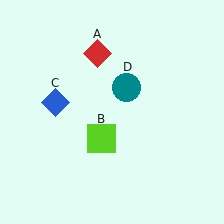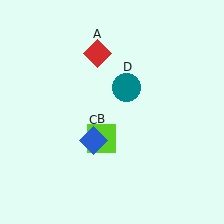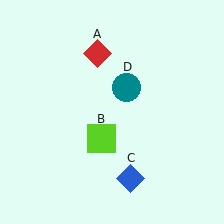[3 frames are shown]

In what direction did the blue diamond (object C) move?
The blue diamond (object C) moved down and to the right.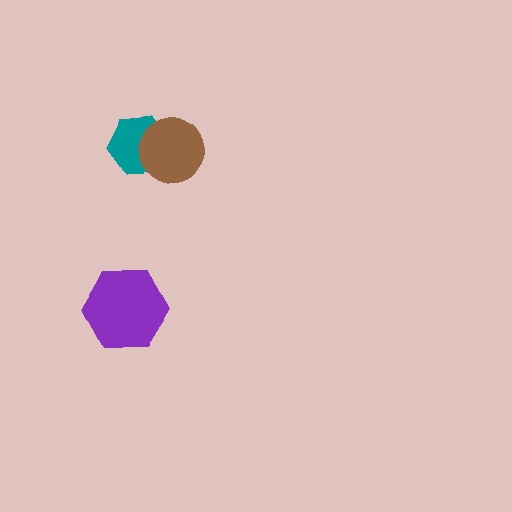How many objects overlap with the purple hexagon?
0 objects overlap with the purple hexagon.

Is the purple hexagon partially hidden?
No, no other shape covers it.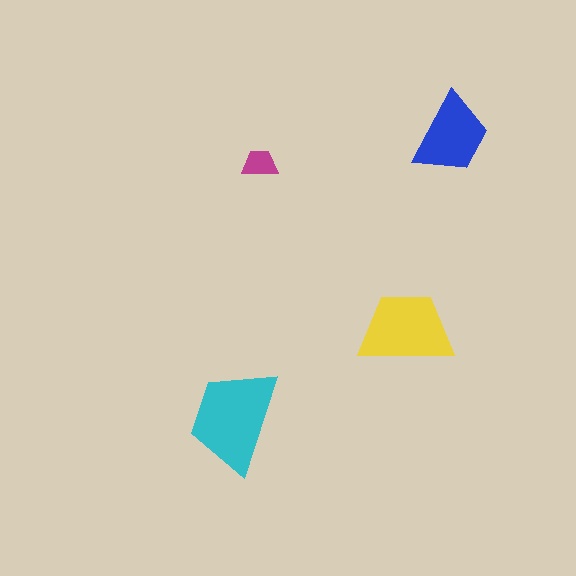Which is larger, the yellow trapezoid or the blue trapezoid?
The yellow one.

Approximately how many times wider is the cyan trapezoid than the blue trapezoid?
About 1.5 times wider.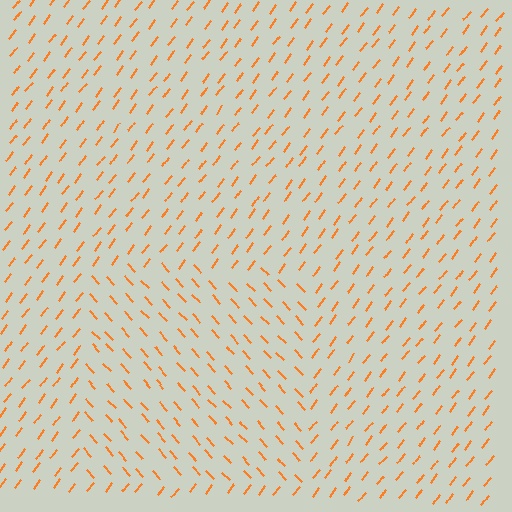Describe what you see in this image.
The image is filled with small orange line segments. A rectangle region in the image has lines oriented differently from the surrounding lines, creating a visible texture boundary.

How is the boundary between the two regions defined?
The boundary is defined purely by a change in line orientation (approximately 80 degrees difference). All lines are the same color and thickness.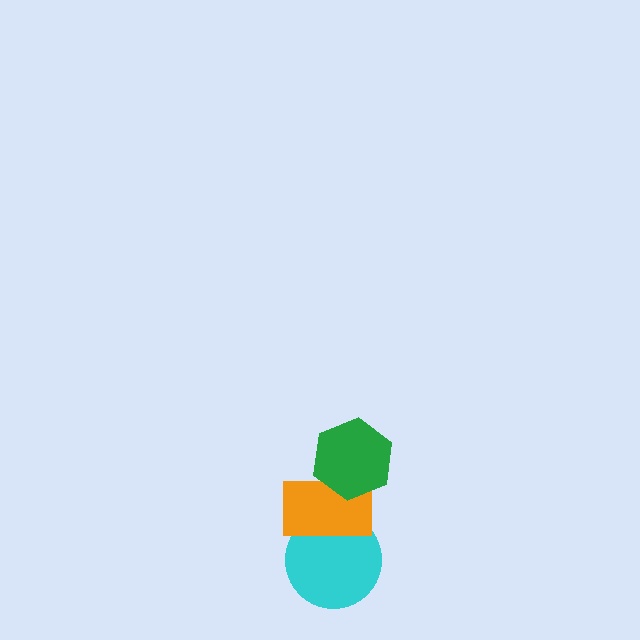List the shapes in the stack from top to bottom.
From top to bottom: the green hexagon, the orange rectangle, the cyan circle.